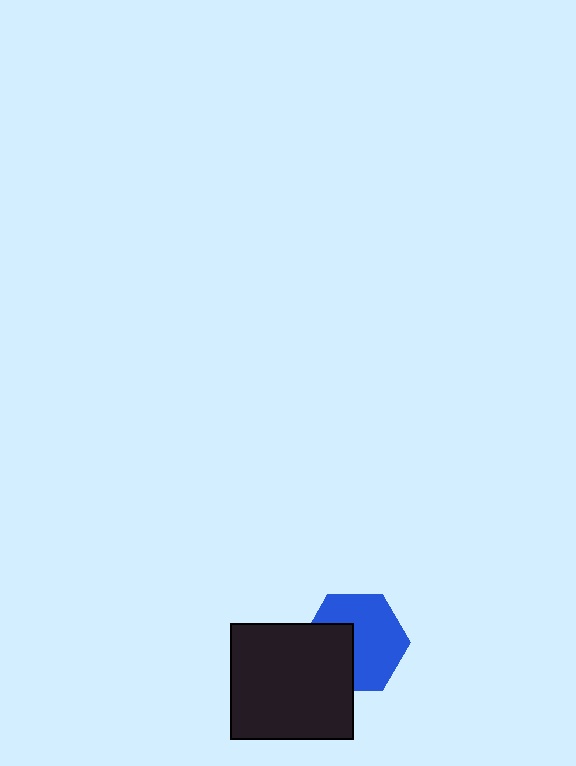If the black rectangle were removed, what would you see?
You would see the complete blue hexagon.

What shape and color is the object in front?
The object in front is a black rectangle.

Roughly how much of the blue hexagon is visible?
About half of it is visible (roughly 65%).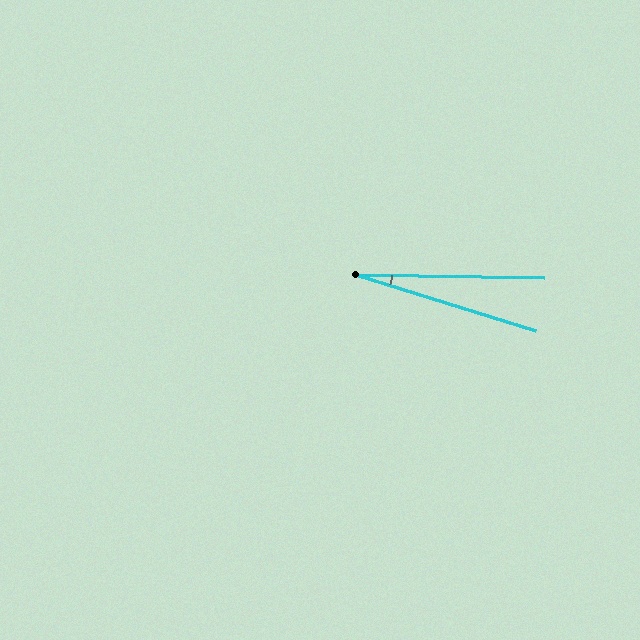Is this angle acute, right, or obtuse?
It is acute.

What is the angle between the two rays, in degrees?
Approximately 16 degrees.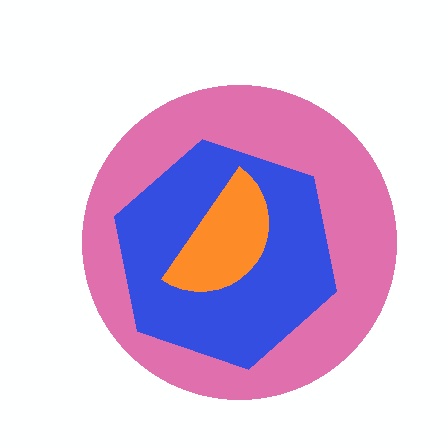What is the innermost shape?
The orange semicircle.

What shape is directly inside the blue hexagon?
The orange semicircle.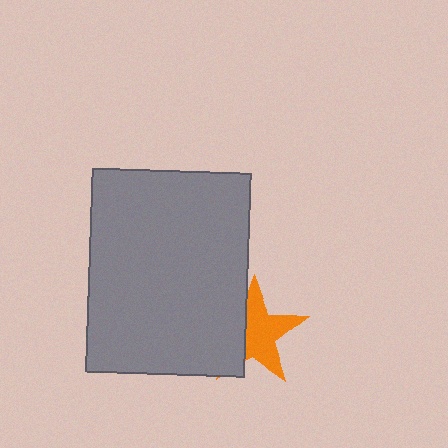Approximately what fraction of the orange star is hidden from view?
Roughly 38% of the orange star is hidden behind the gray rectangle.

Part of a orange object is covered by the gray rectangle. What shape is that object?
It is a star.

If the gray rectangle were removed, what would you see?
You would see the complete orange star.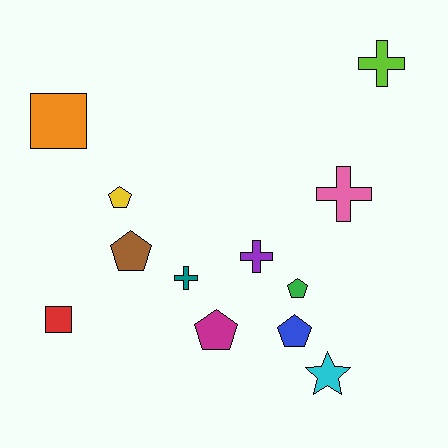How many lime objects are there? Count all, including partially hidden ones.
There is 1 lime object.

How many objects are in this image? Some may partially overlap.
There are 12 objects.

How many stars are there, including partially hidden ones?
There is 1 star.